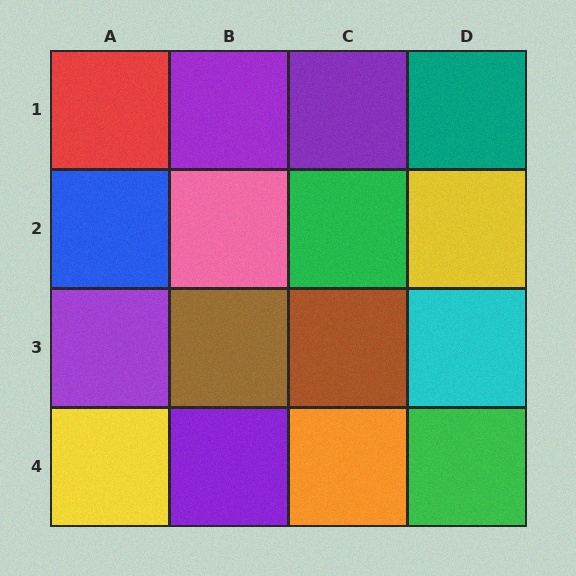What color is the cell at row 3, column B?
Brown.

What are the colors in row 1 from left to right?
Red, purple, purple, teal.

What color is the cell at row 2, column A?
Blue.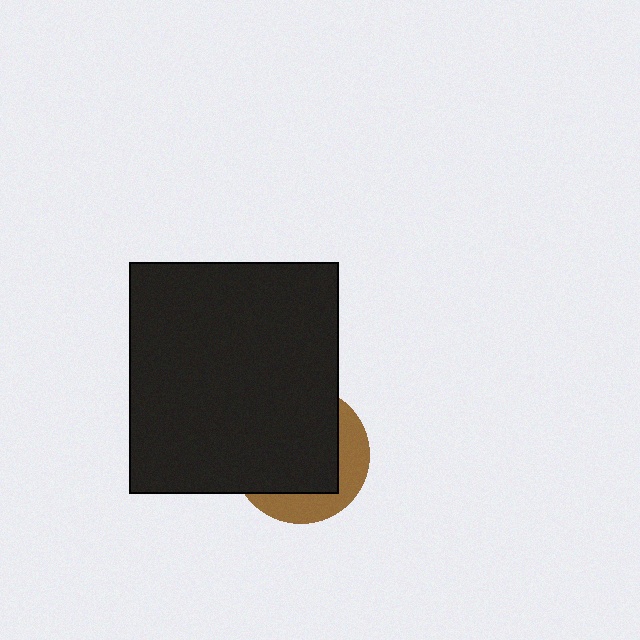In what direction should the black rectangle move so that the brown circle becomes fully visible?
The black rectangle should move toward the upper-left. That is the shortest direction to clear the overlap and leave the brown circle fully visible.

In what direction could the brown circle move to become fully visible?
The brown circle could move toward the lower-right. That would shift it out from behind the black rectangle entirely.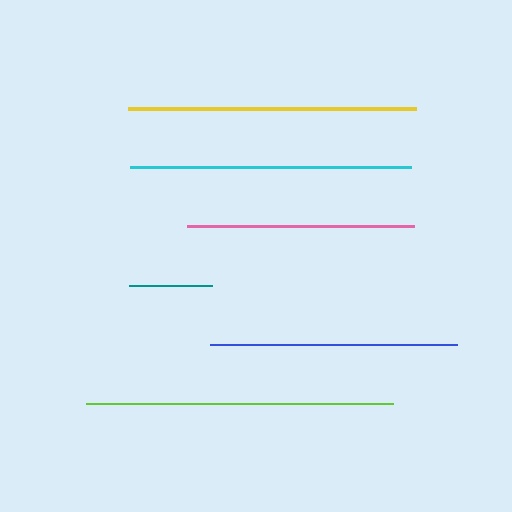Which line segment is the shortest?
The teal line is the shortest at approximately 83 pixels.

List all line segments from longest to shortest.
From longest to shortest: lime, yellow, cyan, blue, pink, teal.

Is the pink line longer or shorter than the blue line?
The blue line is longer than the pink line.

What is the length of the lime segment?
The lime segment is approximately 307 pixels long.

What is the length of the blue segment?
The blue segment is approximately 248 pixels long.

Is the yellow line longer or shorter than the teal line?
The yellow line is longer than the teal line.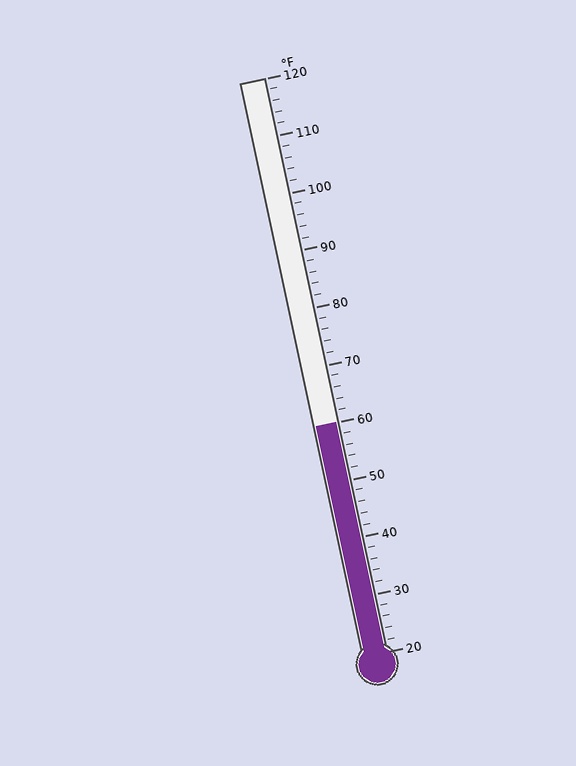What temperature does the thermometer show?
The thermometer shows approximately 60°F.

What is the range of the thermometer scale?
The thermometer scale ranges from 20°F to 120°F.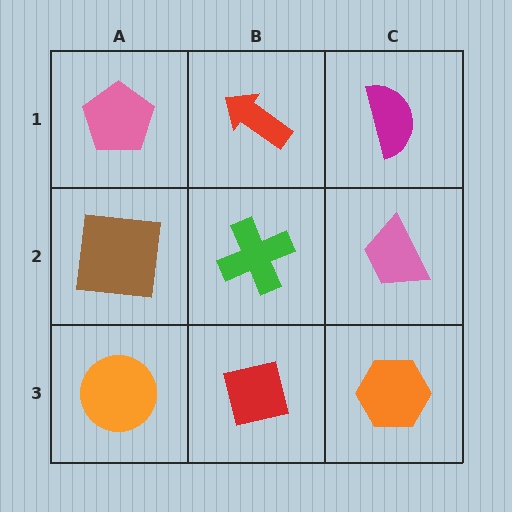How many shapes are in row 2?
3 shapes.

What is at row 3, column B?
A red square.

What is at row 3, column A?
An orange circle.